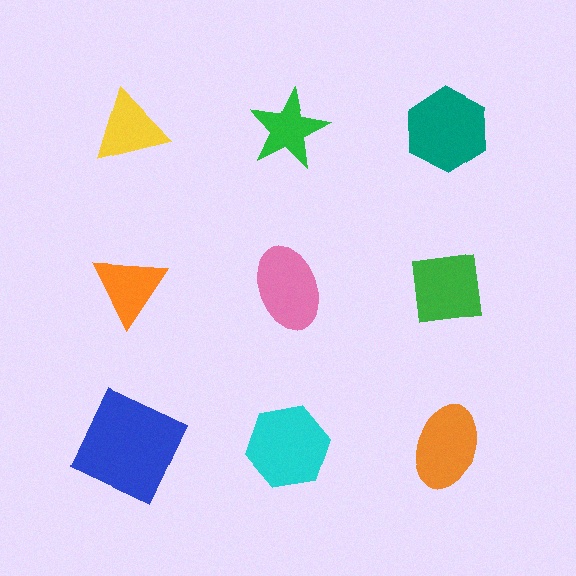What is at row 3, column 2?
A cyan hexagon.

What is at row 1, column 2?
A green star.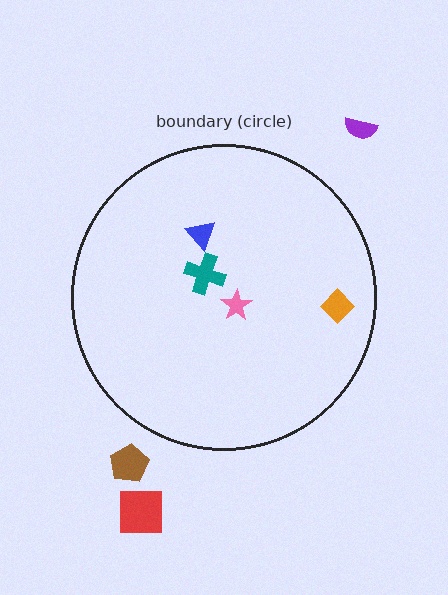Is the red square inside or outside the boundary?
Outside.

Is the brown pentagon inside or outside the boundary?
Outside.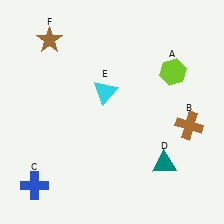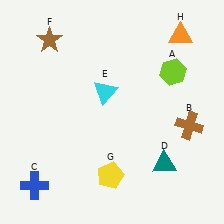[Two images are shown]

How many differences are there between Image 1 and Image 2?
There are 2 differences between the two images.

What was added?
A yellow pentagon (G), an orange triangle (H) were added in Image 2.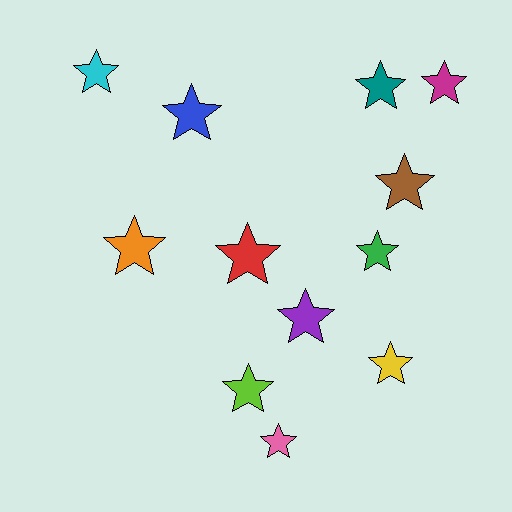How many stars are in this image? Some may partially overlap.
There are 12 stars.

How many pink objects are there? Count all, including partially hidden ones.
There is 1 pink object.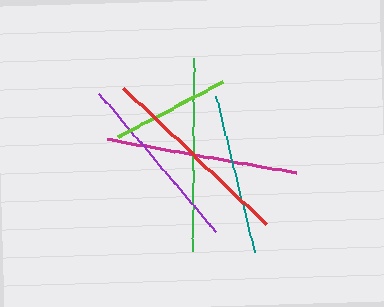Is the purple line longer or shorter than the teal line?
The purple line is longer than the teal line.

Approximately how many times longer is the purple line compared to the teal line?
The purple line is approximately 1.1 times the length of the teal line.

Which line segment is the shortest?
The lime line is the shortest at approximately 118 pixels.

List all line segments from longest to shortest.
From longest to shortest: red, green, magenta, purple, teal, lime.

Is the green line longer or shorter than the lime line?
The green line is longer than the lime line.